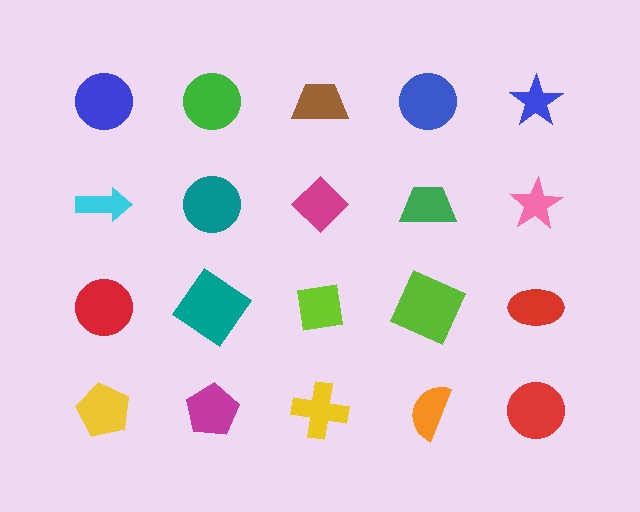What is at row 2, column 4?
A green trapezoid.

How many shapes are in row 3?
5 shapes.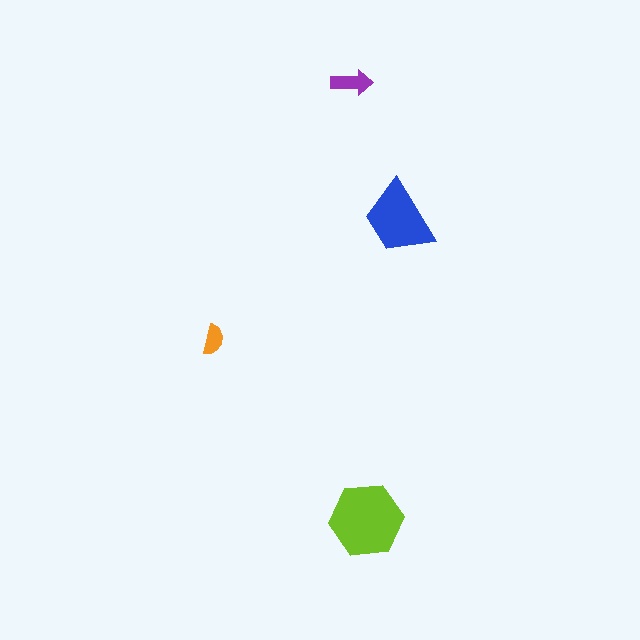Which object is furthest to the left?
The orange semicircle is leftmost.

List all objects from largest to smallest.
The lime hexagon, the blue trapezoid, the purple arrow, the orange semicircle.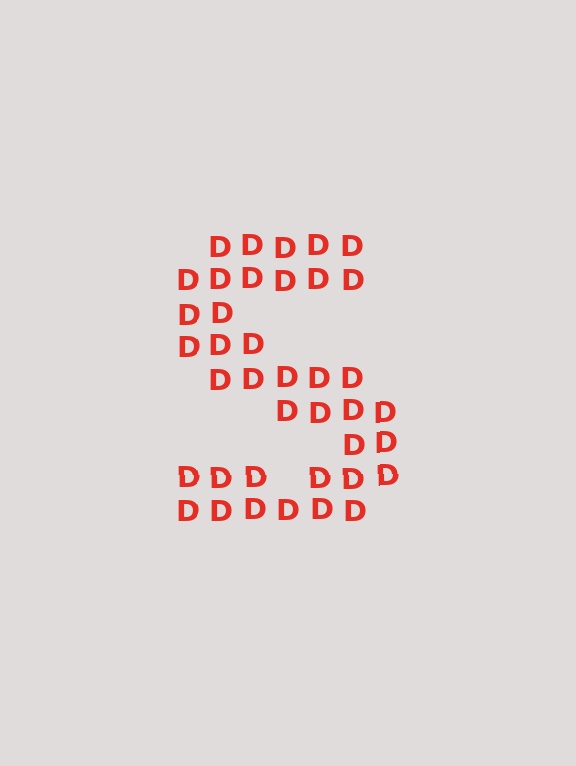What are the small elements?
The small elements are letter D's.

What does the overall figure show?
The overall figure shows the letter S.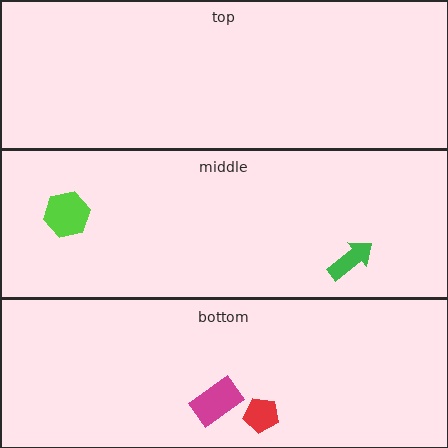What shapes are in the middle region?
The lime hexagon, the green arrow.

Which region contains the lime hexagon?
The middle region.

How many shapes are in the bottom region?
2.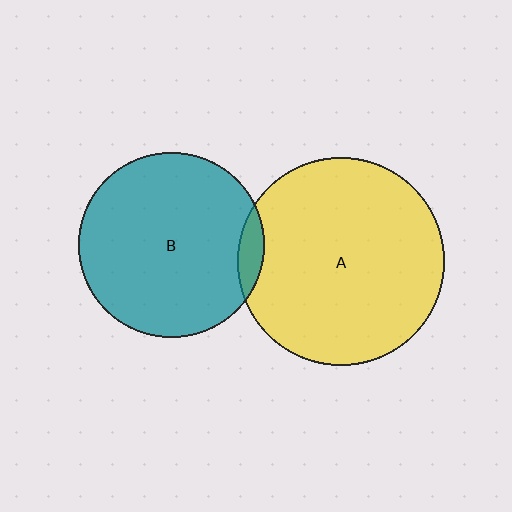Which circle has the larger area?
Circle A (yellow).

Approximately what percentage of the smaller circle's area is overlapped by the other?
Approximately 5%.